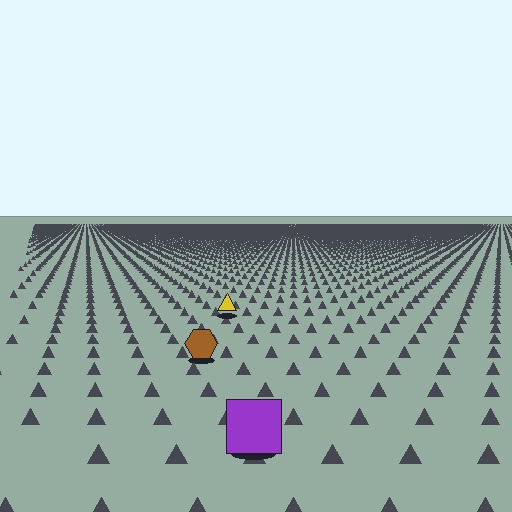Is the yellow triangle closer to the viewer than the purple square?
No. The purple square is closer — you can tell from the texture gradient: the ground texture is coarser near it.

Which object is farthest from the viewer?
The yellow triangle is farthest from the viewer. It appears smaller and the ground texture around it is denser.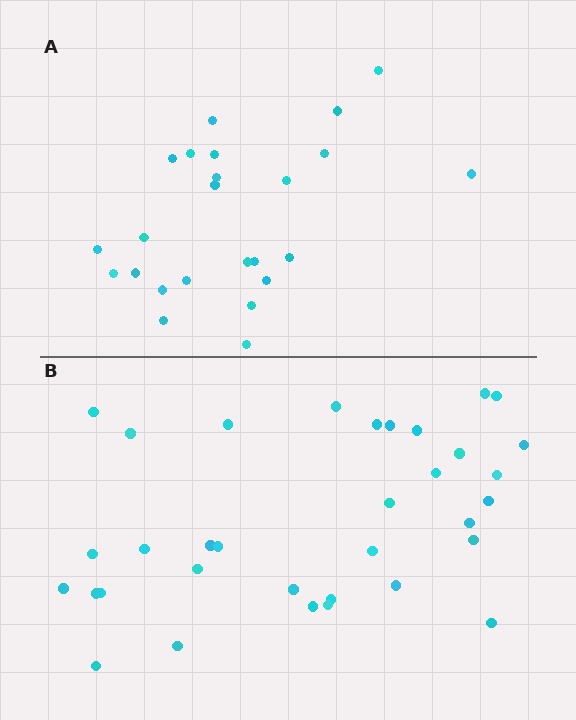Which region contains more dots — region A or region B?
Region B (the bottom region) has more dots.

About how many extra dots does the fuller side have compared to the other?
Region B has roughly 10 or so more dots than region A.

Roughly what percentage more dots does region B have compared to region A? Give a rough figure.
About 40% more.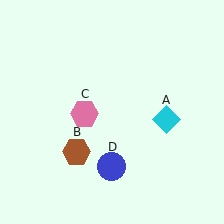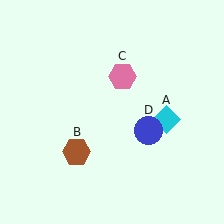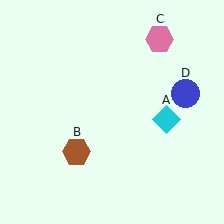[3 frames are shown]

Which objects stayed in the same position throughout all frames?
Cyan diamond (object A) and brown hexagon (object B) remained stationary.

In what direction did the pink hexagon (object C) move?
The pink hexagon (object C) moved up and to the right.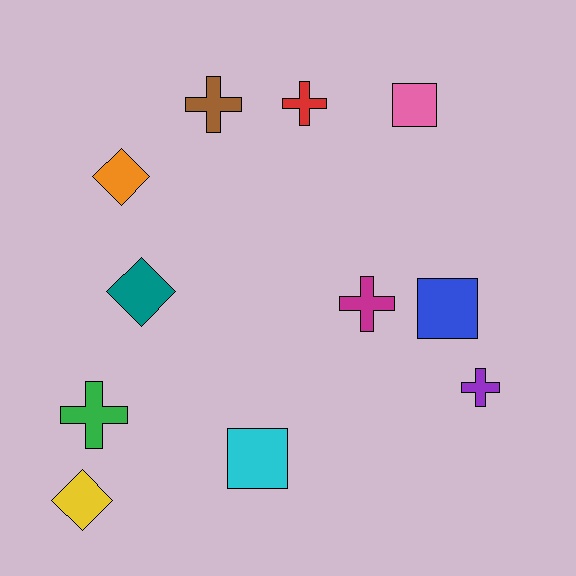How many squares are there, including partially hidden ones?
There are 3 squares.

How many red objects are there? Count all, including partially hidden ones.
There is 1 red object.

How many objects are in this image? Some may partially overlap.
There are 11 objects.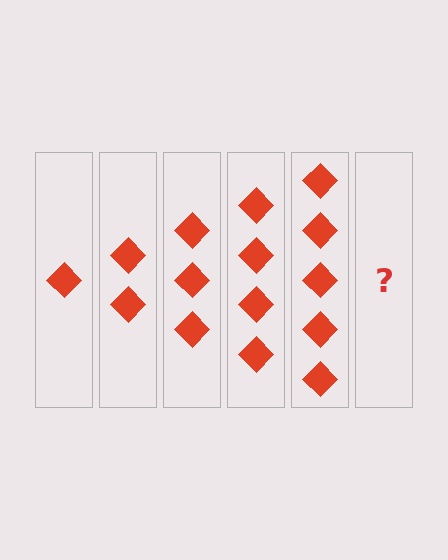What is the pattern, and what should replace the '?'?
The pattern is that each step adds one more diamond. The '?' should be 6 diamonds.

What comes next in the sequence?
The next element should be 6 diamonds.